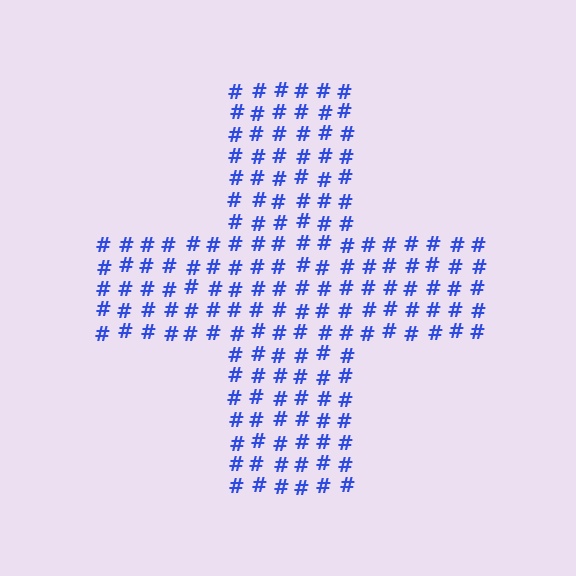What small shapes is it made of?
It is made of small hash symbols.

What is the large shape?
The large shape is a cross.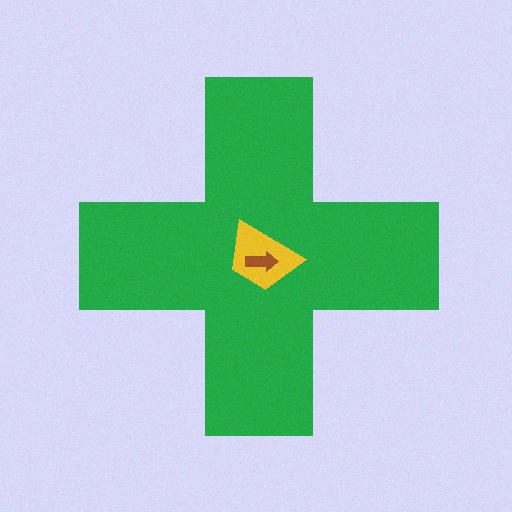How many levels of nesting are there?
3.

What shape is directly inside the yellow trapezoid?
The brown arrow.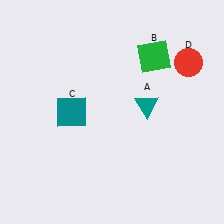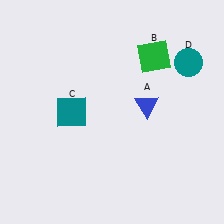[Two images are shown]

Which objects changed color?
A changed from teal to blue. D changed from red to teal.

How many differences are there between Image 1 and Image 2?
There are 2 differences between the two images.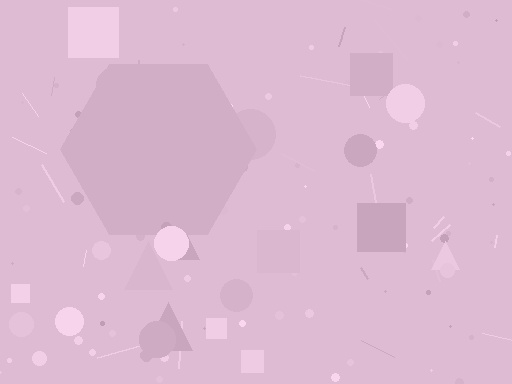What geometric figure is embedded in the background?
A hexagon is embedded in the background.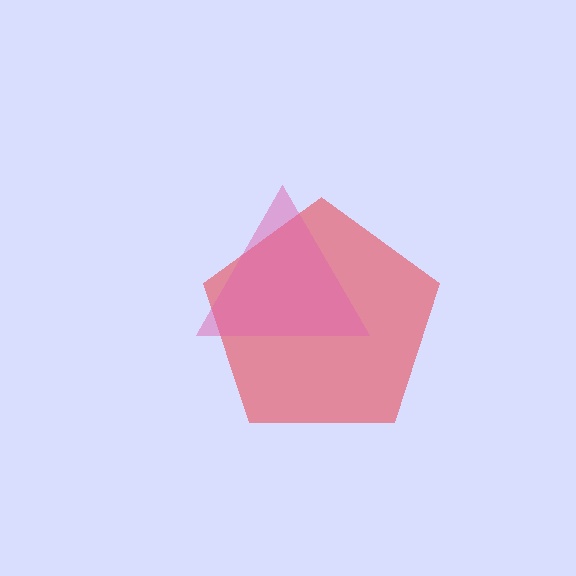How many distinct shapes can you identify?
There are 2 distinct shapes: a red pentagon, a pink triangle.